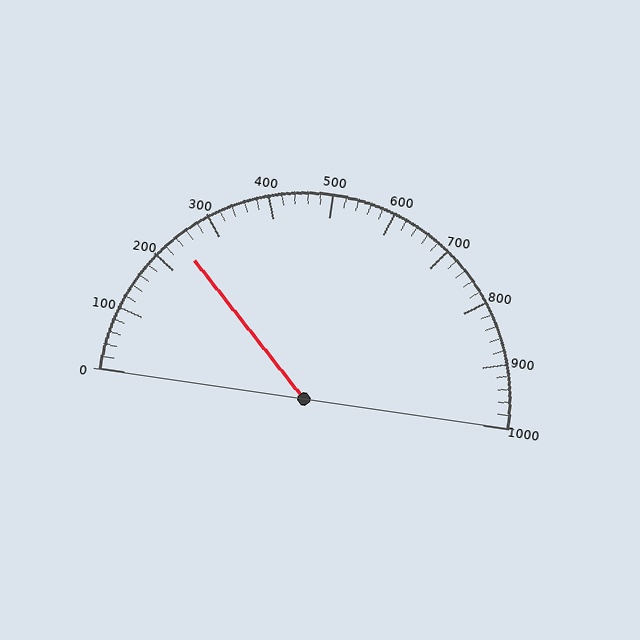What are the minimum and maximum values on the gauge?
The gauge ranges from 0 to 1000.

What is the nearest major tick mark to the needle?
The nearest major tick mark is 200.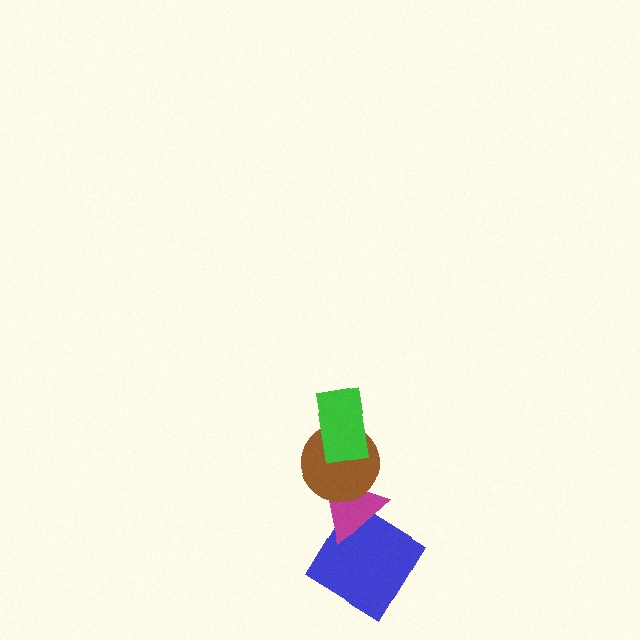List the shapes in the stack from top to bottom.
From top to bottom: the green rectangle, the brown circle, the magenta triangle, the blue diamond.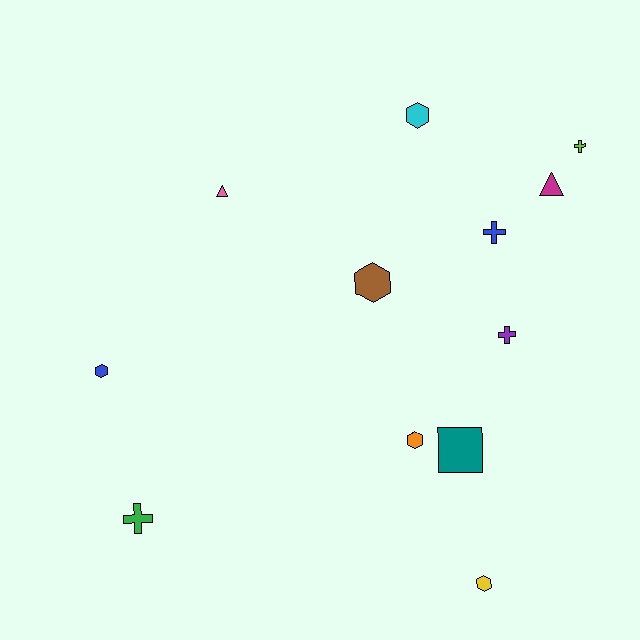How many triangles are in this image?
There are 2 triangles.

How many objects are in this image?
There are 12 objects.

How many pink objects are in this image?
There is 1 pink object.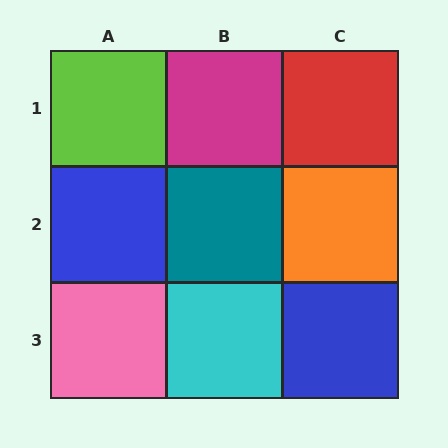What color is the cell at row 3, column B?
Cyan.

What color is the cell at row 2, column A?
Blue.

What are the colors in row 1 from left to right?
Lime, magenta, red.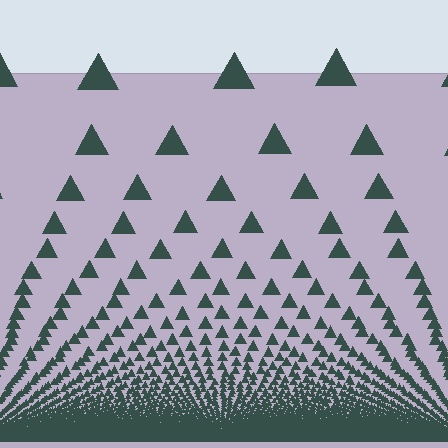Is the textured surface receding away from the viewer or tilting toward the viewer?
The surface appears to tilt toward the viewer. Texture elements get larger and sparser toward the top.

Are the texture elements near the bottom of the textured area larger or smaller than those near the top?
Smaller. The gradient is inverted — elements near the bottom are smaller and denser.